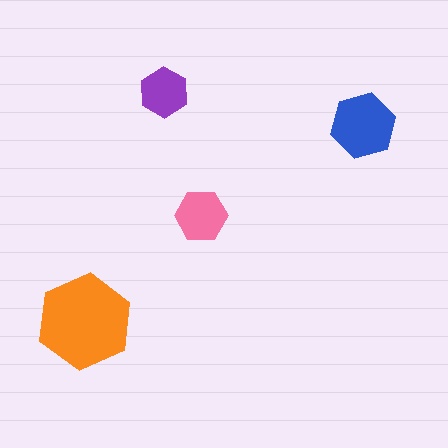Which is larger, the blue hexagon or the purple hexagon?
The blue one.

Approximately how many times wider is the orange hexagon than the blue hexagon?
About 1.5 times wider.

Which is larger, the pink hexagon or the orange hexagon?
The orange one.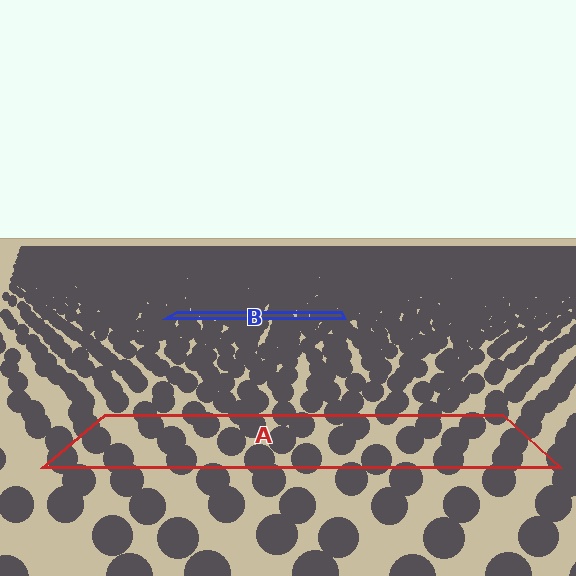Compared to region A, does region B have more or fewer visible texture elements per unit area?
Region B has more texture elements per unit area — they are packed more densely because it is farther away.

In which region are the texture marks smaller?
The texture marks are smaller in region B, because it is farther away.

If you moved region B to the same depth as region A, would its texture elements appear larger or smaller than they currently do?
They would appear larger. At a closer depth, the same texture elements are projected at a bigger on-screen size.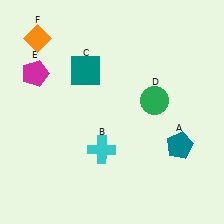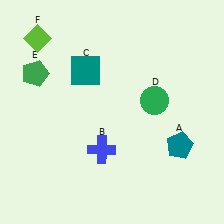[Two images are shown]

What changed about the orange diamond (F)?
In Image 1, F is orange. In Image 2, it changed to lime.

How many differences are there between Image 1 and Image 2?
There are 3 differences between the two images.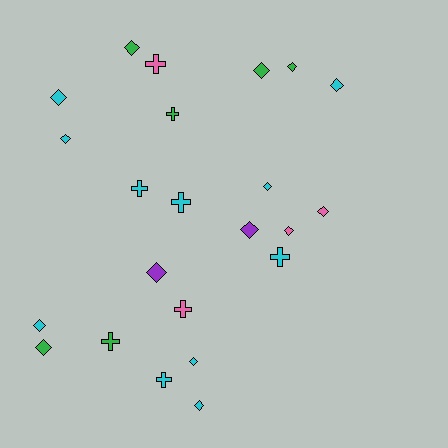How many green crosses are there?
There are 2 green crosses.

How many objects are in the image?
There are 23 objects.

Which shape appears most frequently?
Diamond, with 15 objects.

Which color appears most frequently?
Cyan, with 11 objects.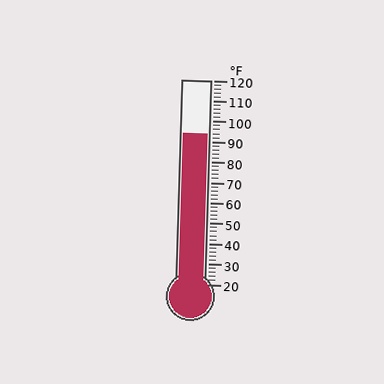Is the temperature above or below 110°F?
The temperature is below 110°F.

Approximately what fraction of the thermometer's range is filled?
The thermometer is filled to approximately 75% of its range.